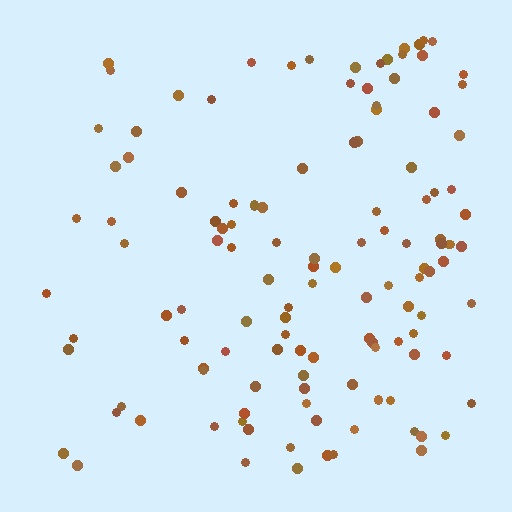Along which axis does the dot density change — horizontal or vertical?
Horizontal.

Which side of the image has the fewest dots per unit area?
The left.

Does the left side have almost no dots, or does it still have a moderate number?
Still a moderate number, just noticeably fewer than the right.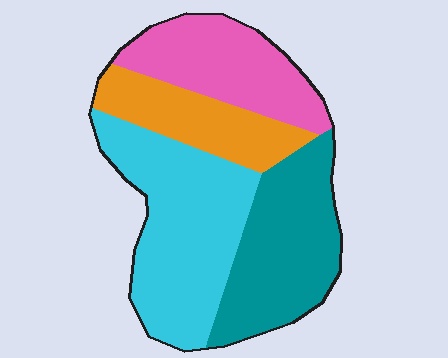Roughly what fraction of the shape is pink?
Pink takes up less than a quarter of the shape.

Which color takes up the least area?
Orange, at roughly 15%.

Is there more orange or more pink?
Pink.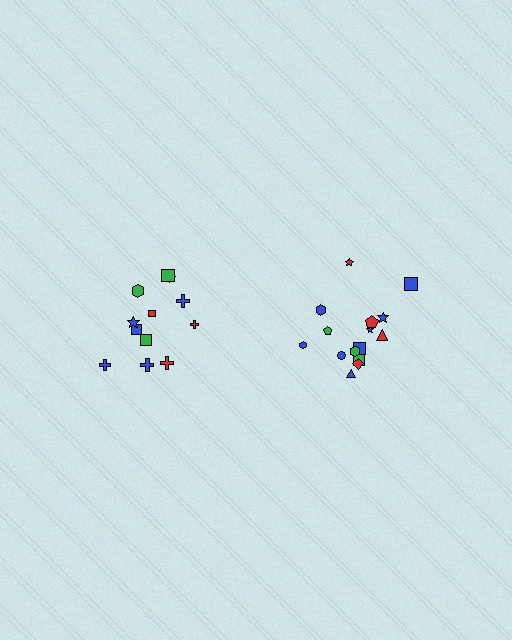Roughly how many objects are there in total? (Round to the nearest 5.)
Roughly 25 objects in total.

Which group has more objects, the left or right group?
The right group.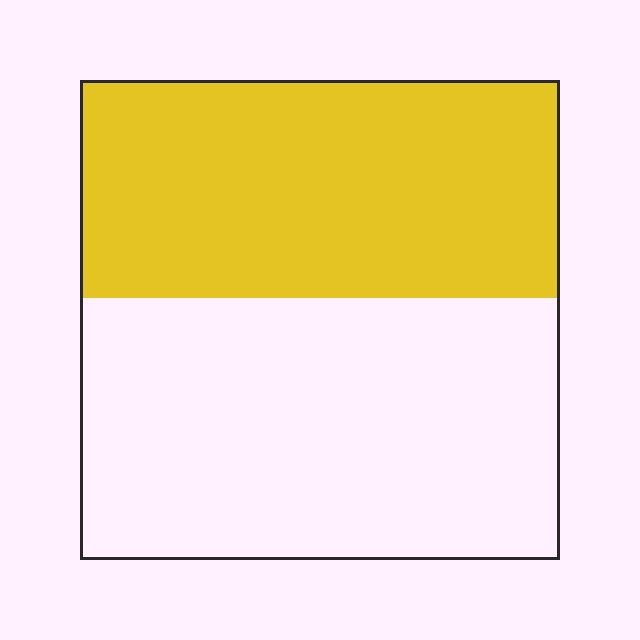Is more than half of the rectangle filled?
No.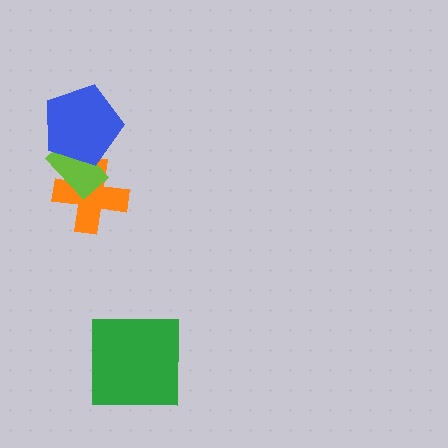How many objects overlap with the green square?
0 objects overlap with the green square.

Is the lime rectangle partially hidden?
Yes, it is partially covered by another shape.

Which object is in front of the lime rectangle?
The blue pentagon is in front of the lime rectangle.